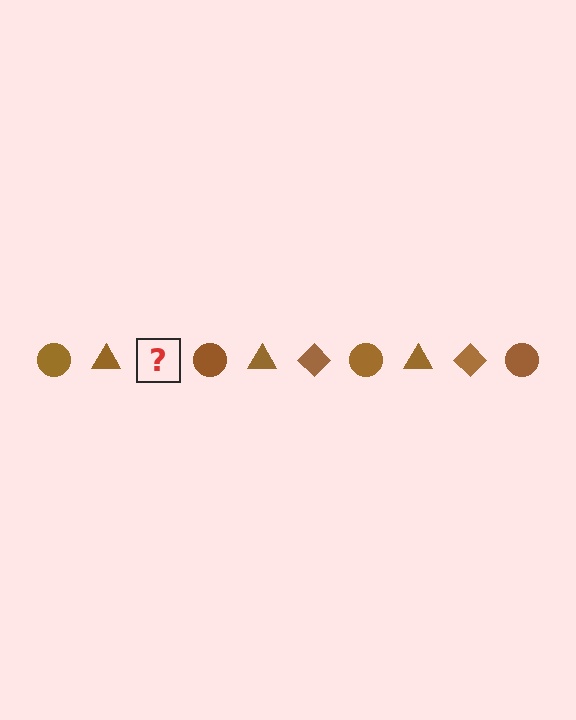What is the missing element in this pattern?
The missing element is a brown diamond.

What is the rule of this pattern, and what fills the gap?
The rule is that the pattern cycles through circle, triangle, diamond shapes in brown. The gap should be filled with a brown diamond.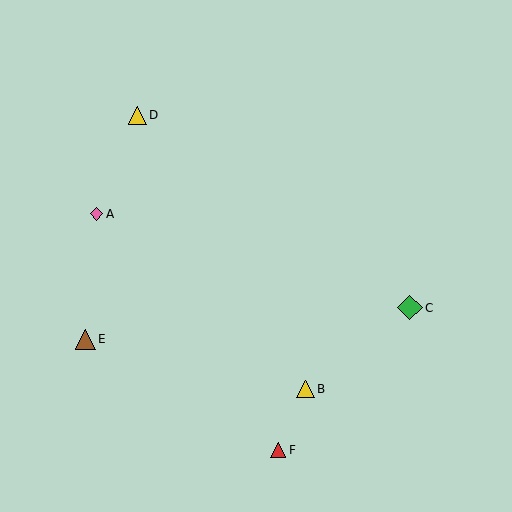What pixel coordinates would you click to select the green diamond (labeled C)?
Click at (410, 308) to select the green diamond C.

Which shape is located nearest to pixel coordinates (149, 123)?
The yellow triangle (labeled D) at (137, 115) is nearest to that location.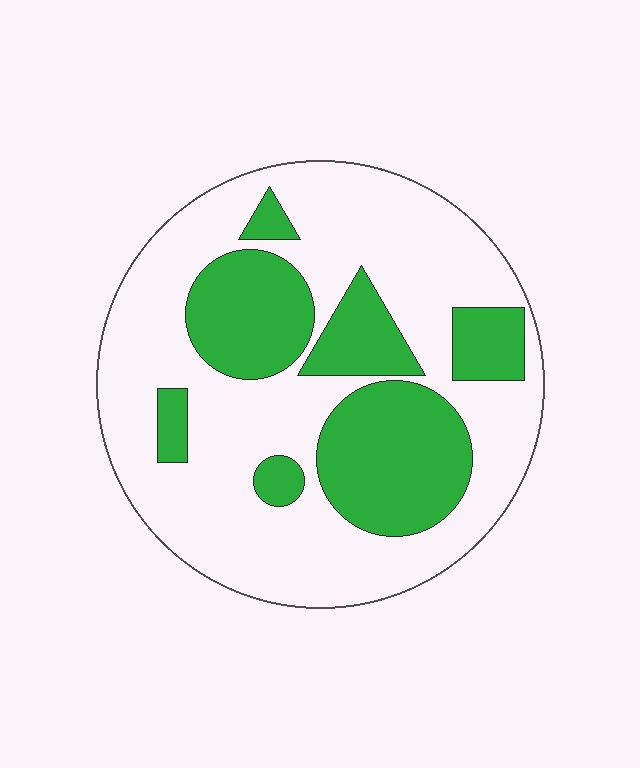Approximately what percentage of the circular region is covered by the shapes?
Approximately 35%.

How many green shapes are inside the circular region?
7.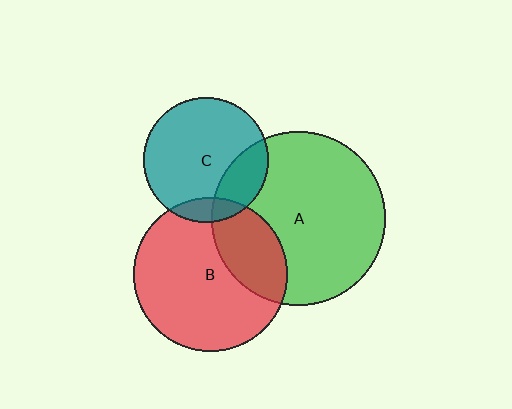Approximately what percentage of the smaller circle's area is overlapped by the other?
Approximately 10%.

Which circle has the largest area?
Circle A (green).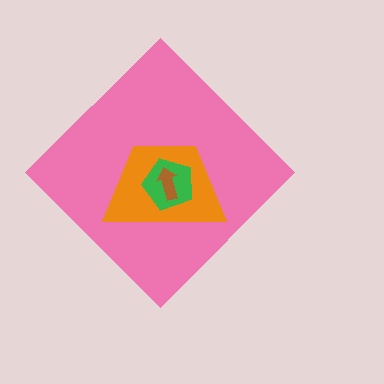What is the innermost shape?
The brown arrow.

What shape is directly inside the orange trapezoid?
The green pentagon.